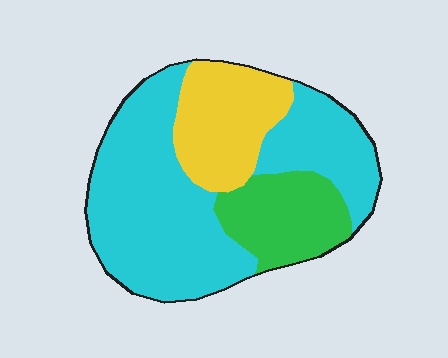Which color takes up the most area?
Cyan, at roughly 60%.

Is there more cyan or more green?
Cyan.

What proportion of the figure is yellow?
Yellow covers about 20% of the figure.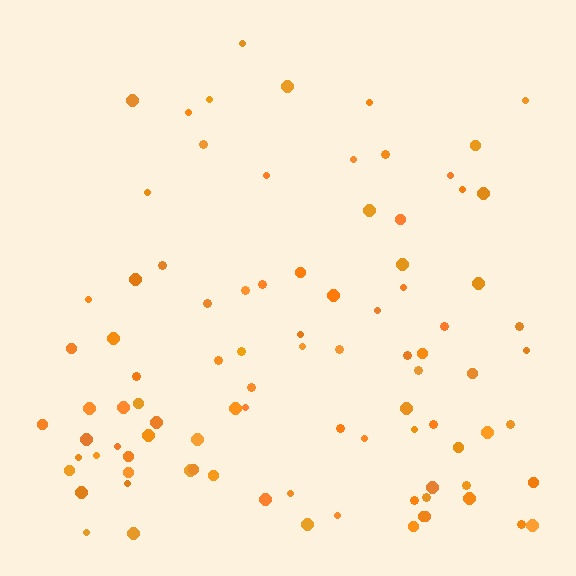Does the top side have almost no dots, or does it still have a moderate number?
Still a moderate number, just noticeably fewer than the bottom.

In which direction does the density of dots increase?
From top to bottom, with the bottom side densest.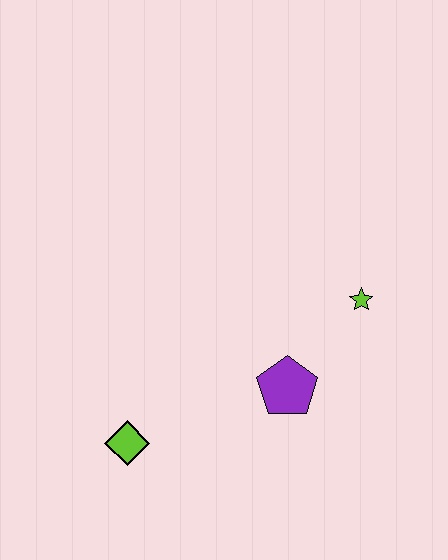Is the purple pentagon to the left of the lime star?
Yes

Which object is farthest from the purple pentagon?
The lime diamond is farthest from the purple pentagon.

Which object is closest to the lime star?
The purple pentagon is closest to the lime star.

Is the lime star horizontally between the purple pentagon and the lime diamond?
No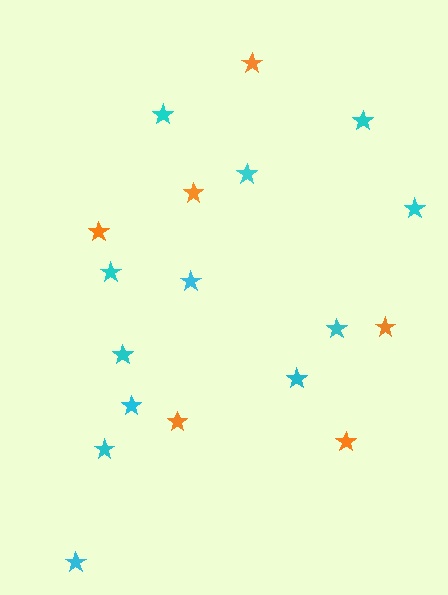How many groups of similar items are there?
There are 2 groups: one group of orange stars (6) and one group of cyan stars (12).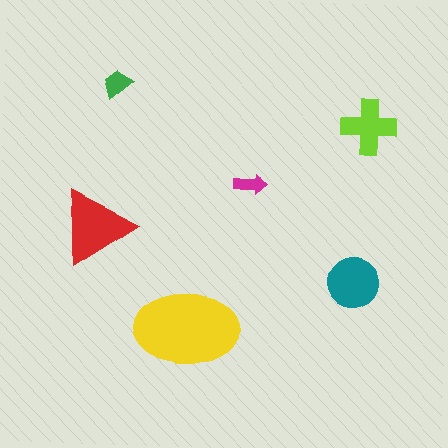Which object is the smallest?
The magenta arrow.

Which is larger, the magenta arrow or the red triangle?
The red triangle.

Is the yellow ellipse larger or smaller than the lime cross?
Larger.